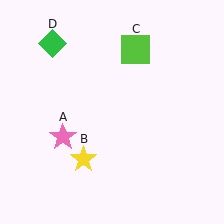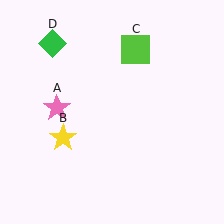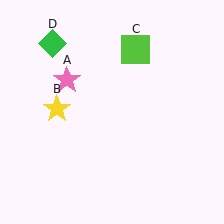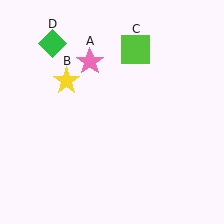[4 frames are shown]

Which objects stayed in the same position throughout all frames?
Lime square (object C) and green diamond (object D) remained stationary.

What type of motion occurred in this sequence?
The pink star (object A), yellow star (object B) rotated clockwise around the center of the scene.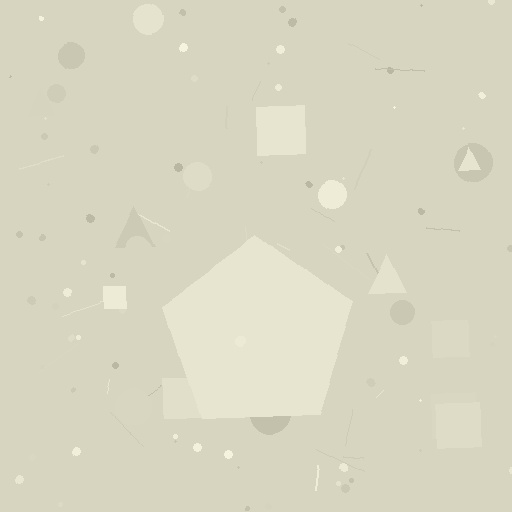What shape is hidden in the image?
A pentagon is hidden in the image.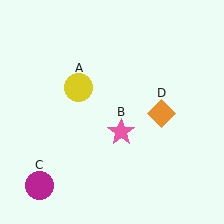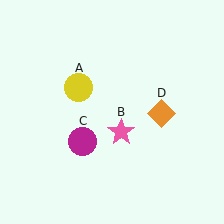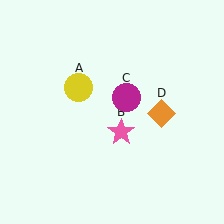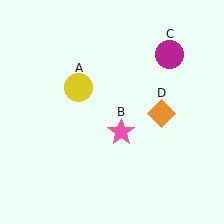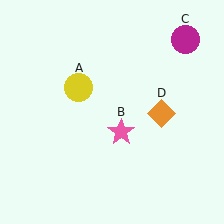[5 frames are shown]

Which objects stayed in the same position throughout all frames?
Yellow circle (object A) and pink star (object B) and orange diamond (object D) remained stationary.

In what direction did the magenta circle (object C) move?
The magenta circle (object C) moved up and to the right.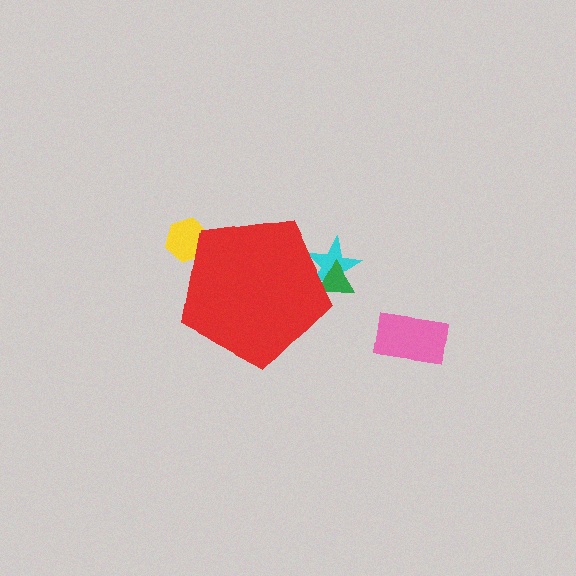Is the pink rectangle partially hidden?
No, the pink rectangle is fully visible.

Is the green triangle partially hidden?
Yes, the green triangle is partially hidden behind the red pentagon.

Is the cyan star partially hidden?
Yes, the cyan star is partially hidden behind the red pentagon.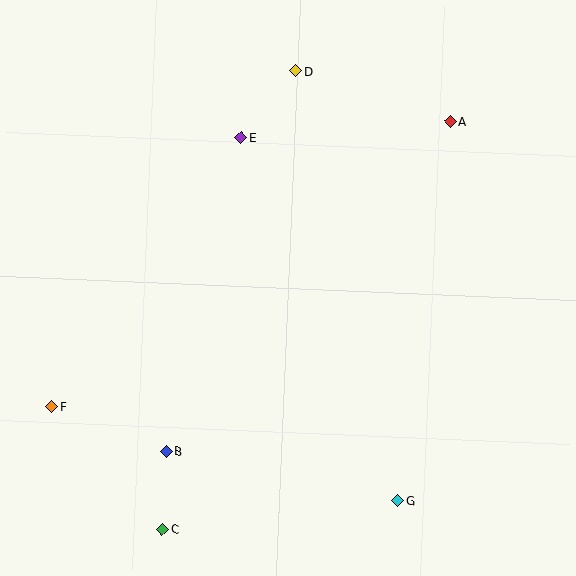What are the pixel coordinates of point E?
Point E is at (241, 137).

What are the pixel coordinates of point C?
Point C is at (163, 529).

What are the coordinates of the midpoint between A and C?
The midpoint between A and C is at (306, 325).